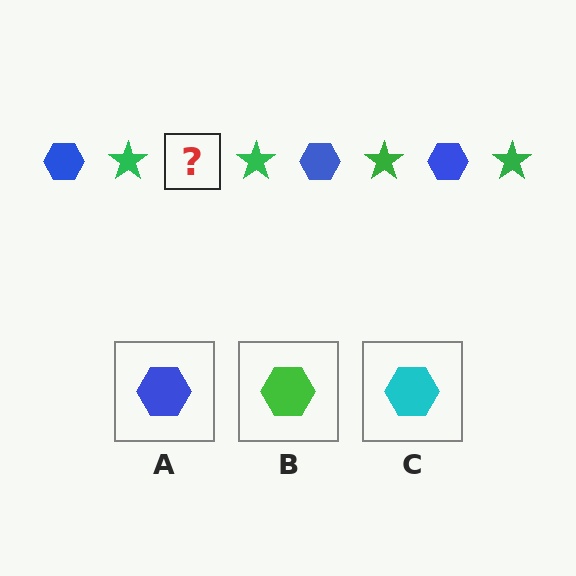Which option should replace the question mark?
Option A.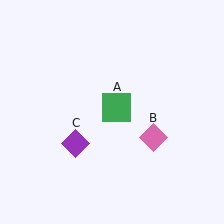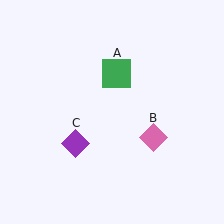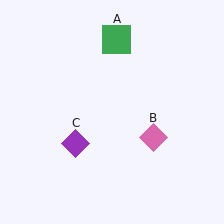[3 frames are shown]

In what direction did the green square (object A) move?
The green square (object A) moved up.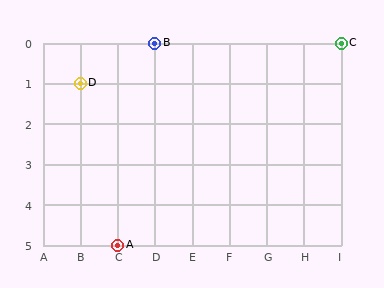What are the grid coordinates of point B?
Point B is at grid coordinates (D, 0).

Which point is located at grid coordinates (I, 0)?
Point C is at (I, 0).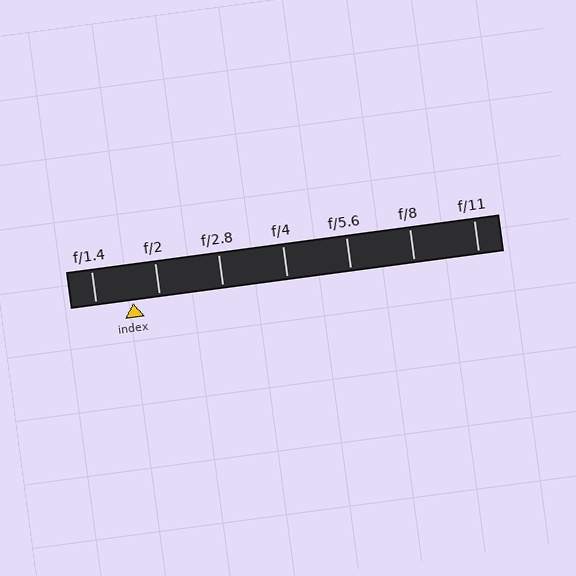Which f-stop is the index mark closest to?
The index mark is closest to f/2.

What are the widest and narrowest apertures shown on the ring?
The widest aperture shown is f/1.4 and the narrowest is f/11.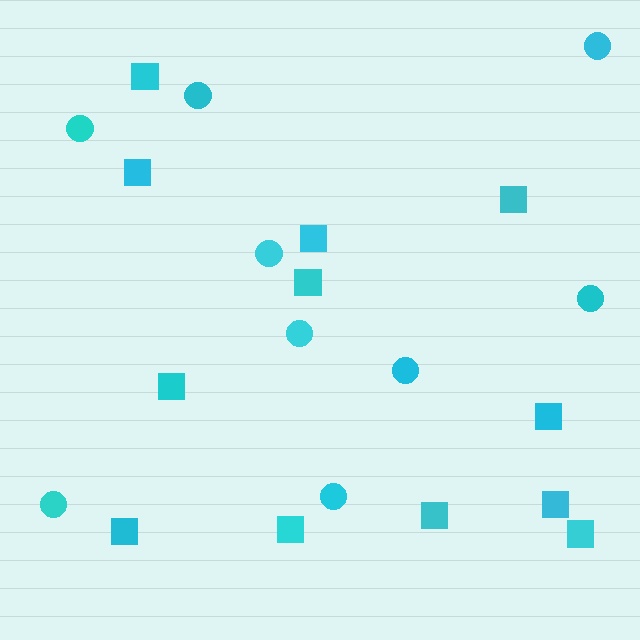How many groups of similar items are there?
There are 2 groups: one group of circles (9) and one group of squares (12).